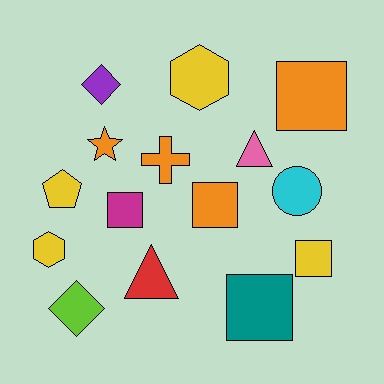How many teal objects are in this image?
There is 1 teal object.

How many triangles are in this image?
There are 2 triangles.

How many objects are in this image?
There are 15 objects.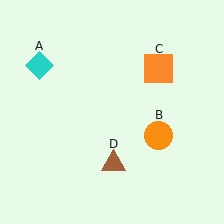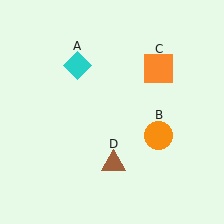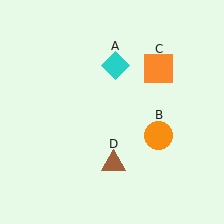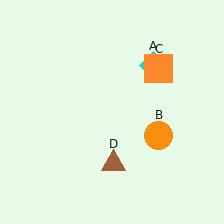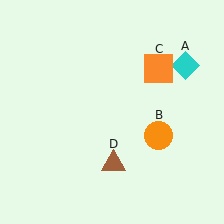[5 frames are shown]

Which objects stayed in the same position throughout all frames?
Orange circle (object B) and orange square (object C) and brown triangle (object D) remained stationary.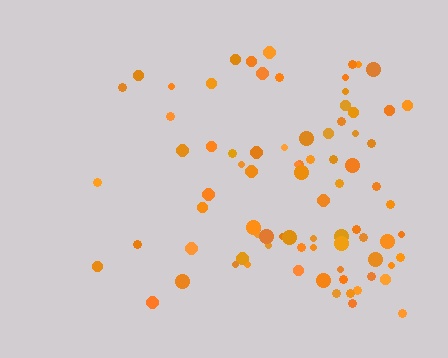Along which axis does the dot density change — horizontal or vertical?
Horizontal.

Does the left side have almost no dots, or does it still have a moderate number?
Still a moderate number, just noticeably fewer than the right.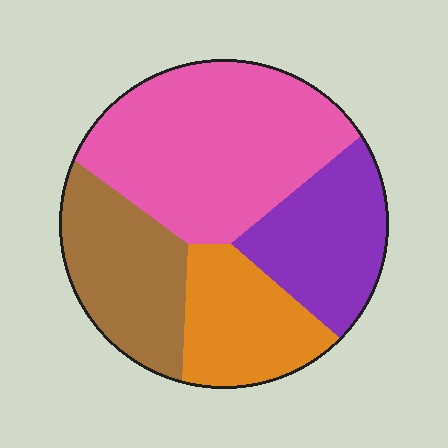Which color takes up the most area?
Pink, at roughly 40%.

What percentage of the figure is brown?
Brown covers 21% of the figure.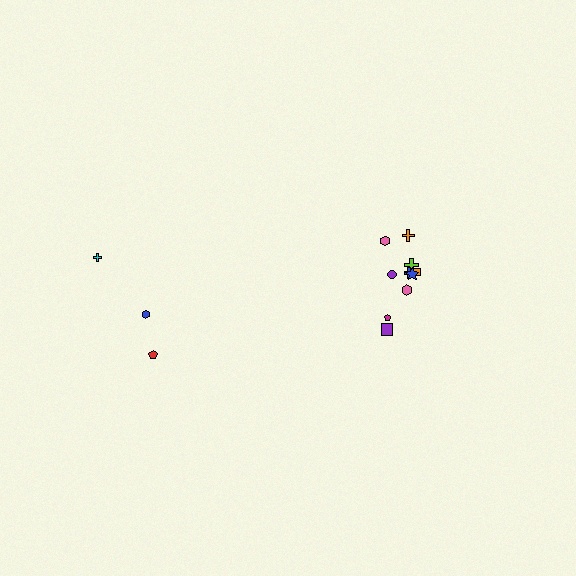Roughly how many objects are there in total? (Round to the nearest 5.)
Roughly 15 objects in total.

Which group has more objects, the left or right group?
The right group.